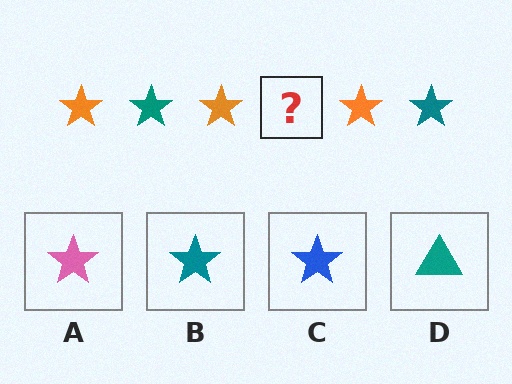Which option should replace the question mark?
Option B.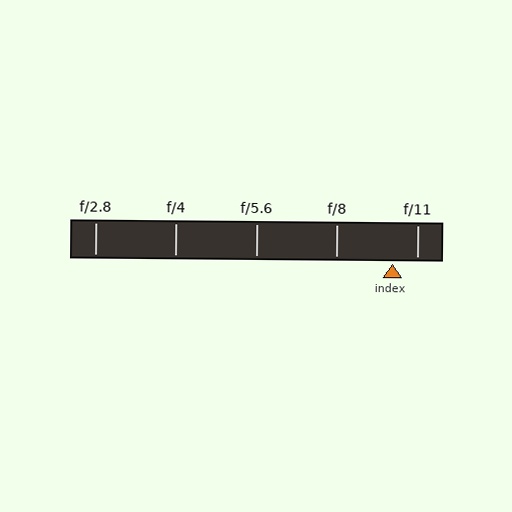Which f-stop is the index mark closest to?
The index mark is closest to f/11.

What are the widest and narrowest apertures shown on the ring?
The widest aperture shown is f/2.8 and the narrowest is f/11.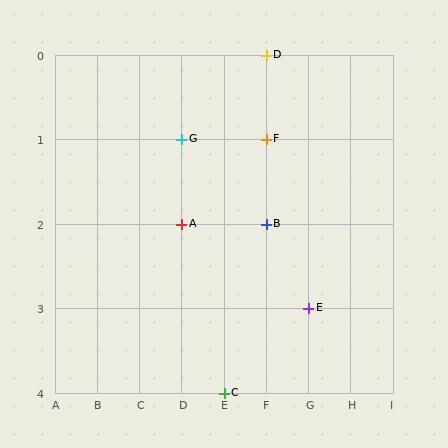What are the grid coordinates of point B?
Point B is at grid coordinates (F, 2).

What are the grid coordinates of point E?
Point E is at grid coordinates (G, 3).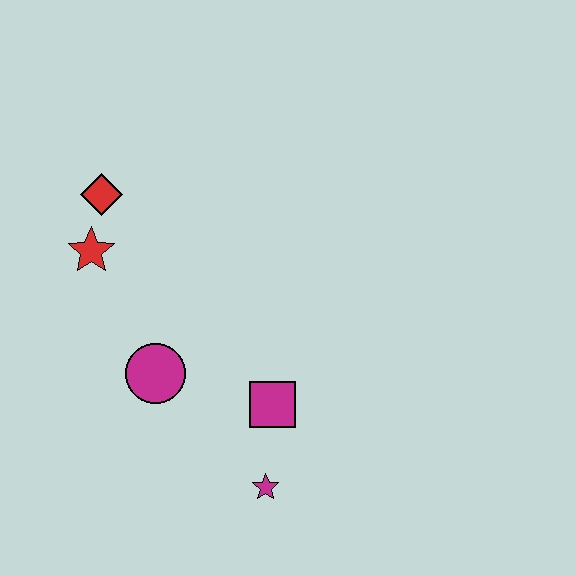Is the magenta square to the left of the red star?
No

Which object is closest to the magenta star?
The magenta square is closest to the magenta star.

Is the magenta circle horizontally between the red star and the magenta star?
Yes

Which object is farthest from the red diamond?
The magenta star is farthest from the red diamond.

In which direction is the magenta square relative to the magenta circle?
The magenta square is to the right of the magenta circle.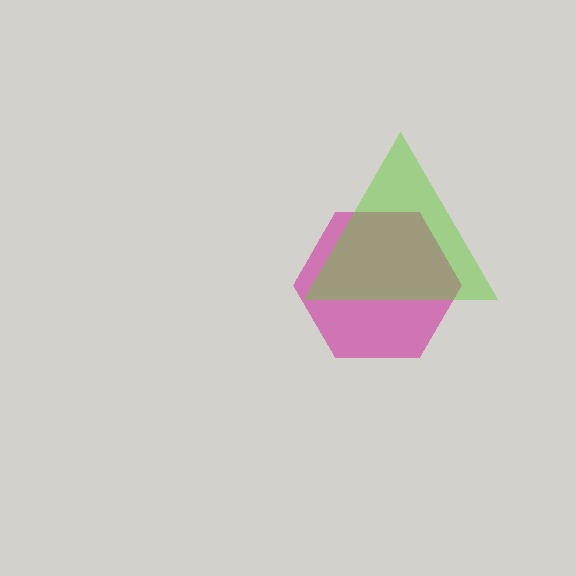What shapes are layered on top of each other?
The layered shapes are: a magenta hexagon, a lime triangle.